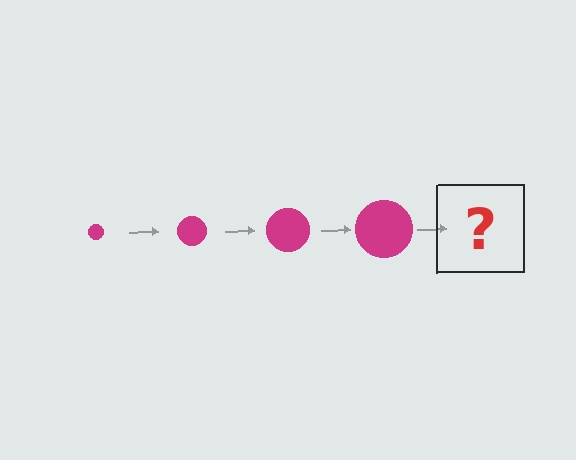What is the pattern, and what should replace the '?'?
The pattern is that the circle gets progressively larger each step. The '?' should be a magenta circle, larger than the previous one.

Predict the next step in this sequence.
The next step is a magenta circle, larger than the previous one.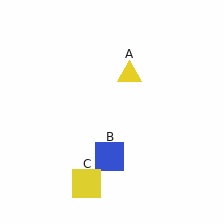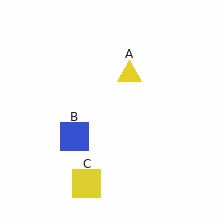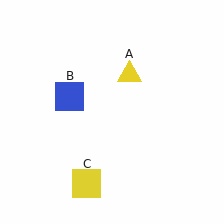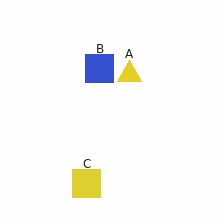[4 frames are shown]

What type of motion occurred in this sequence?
The blue square (object B) rotated clockwise around the center of the scene.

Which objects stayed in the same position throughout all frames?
Yellow triangle (object A) and yellow square (object C) remained stationary.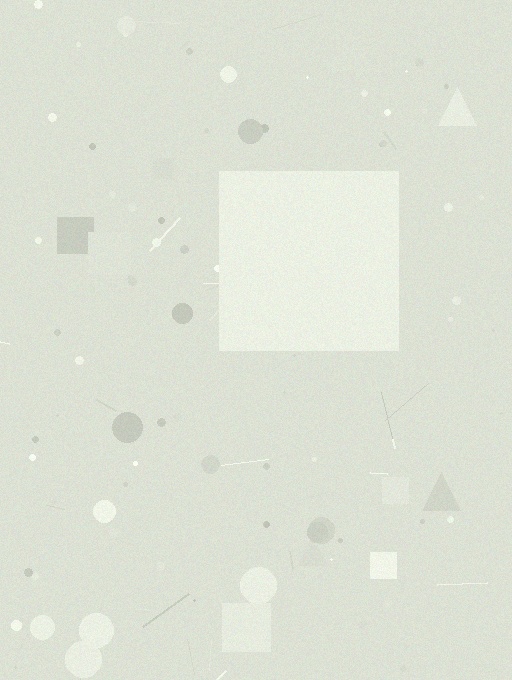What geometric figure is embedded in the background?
A square is embedded in the background.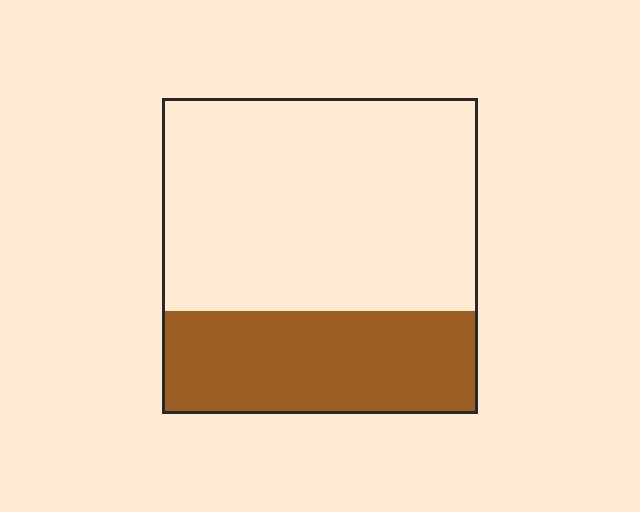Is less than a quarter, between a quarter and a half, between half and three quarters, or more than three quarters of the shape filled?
Between a quarter and a half.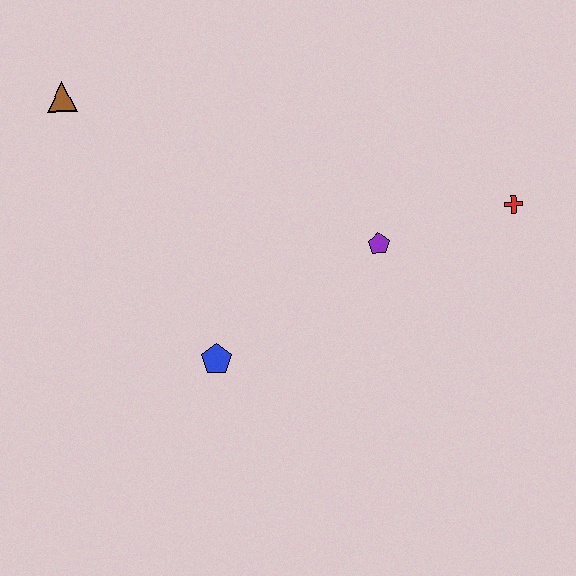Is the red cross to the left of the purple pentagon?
No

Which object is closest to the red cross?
The purple pentagon is closest to the red cross.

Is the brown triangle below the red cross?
No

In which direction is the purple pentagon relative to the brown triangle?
The purple pentagon is to the right of the brown triangle.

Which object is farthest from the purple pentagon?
The brown triangle is farthest from the purple pentagon.